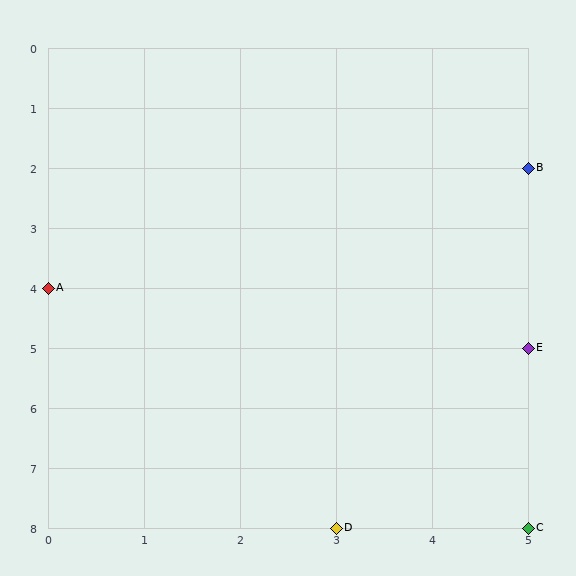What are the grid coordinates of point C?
Point C is at grid coordinates (5, 8).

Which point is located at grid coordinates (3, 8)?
Point D is at (3, 8).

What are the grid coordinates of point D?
Point D is at grid coordinates (3, 8).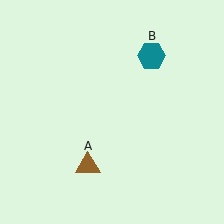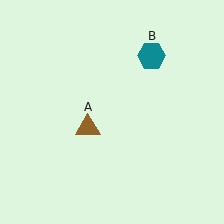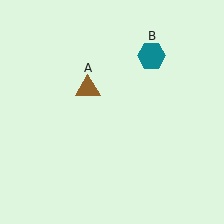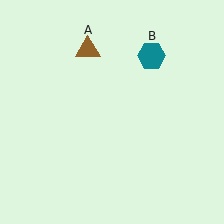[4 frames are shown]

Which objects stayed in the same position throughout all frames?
Teal hexagon (object B) remained stationary.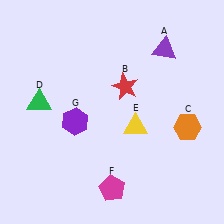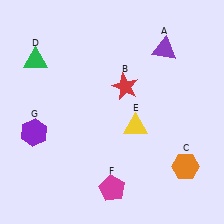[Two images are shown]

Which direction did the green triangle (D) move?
The green triangle (D) moved up.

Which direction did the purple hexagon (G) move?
The purple hexagon (G) moved left.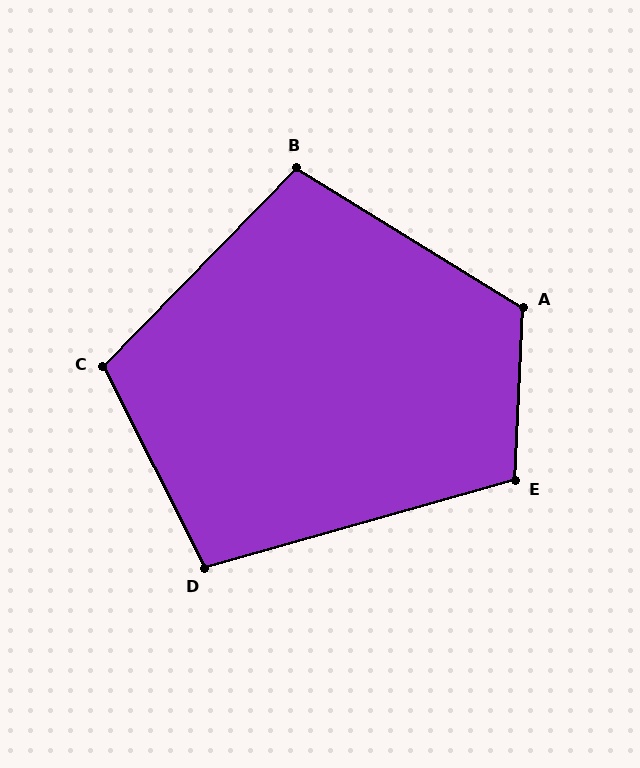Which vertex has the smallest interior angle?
D, at approximately 101 degrees.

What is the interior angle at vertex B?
Approximately 103 degrees (obtuse).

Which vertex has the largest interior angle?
A, at approximately 119 degrees.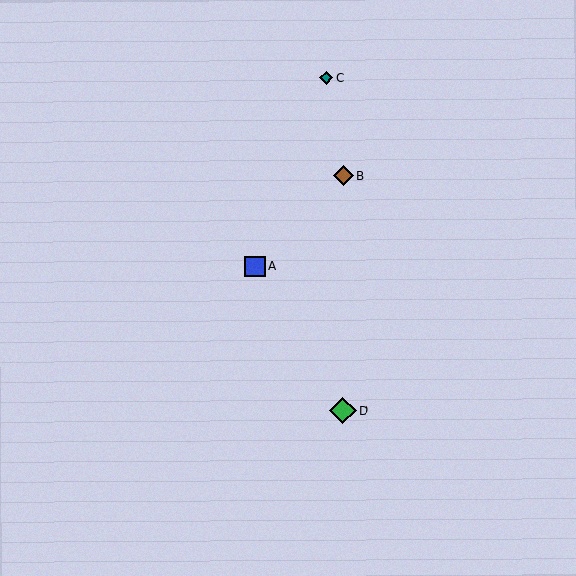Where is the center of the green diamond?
The center of the green diamond is at (343, 410).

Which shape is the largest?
The green diamond (labeled D) is the largest.